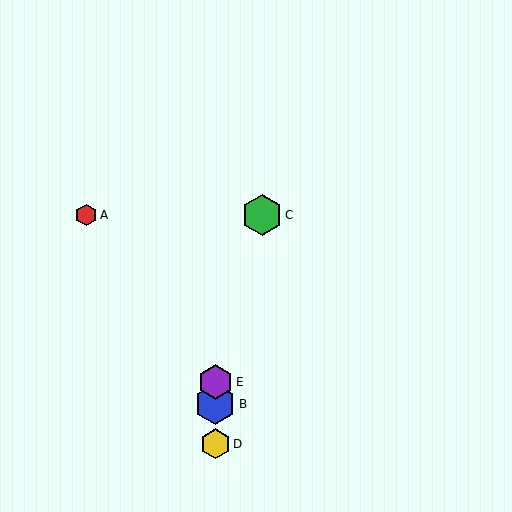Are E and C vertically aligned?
No, E is at x≈215 and C is at x≈262.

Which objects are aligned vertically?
Objects B, D, E are aligned vertically.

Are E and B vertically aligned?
Yes, both are at x≈215.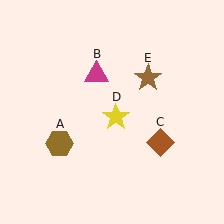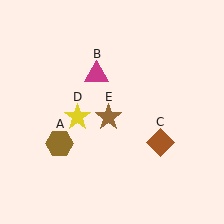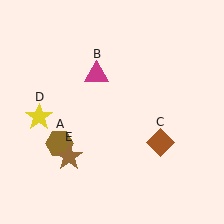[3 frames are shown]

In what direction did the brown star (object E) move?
The brown star (object E) moved down and to the left.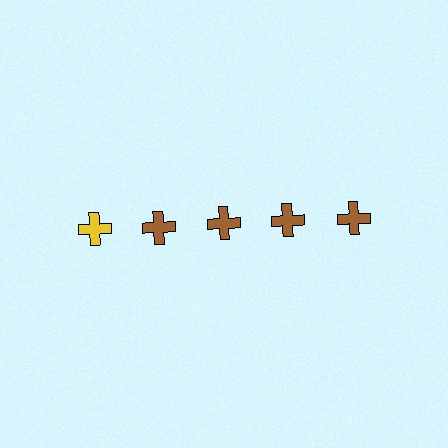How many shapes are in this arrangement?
There are 5 shapes arranged in a grid pattern.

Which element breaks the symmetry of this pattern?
The yellow cross in the top row, leftmost column breaks the symmetry. All other shapes are brown crosses.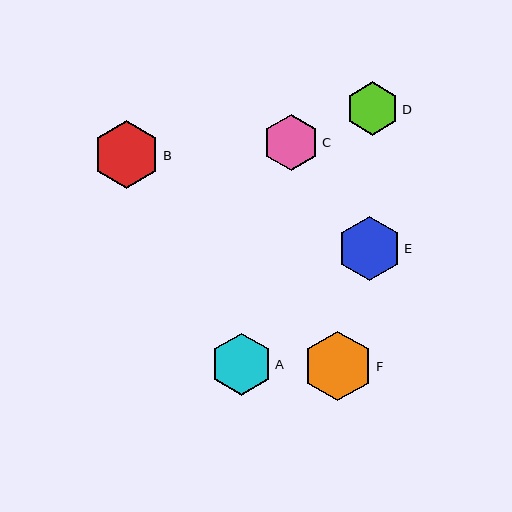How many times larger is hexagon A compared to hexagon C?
Hexagon A is approximately 1.1 times the size of hexagon C.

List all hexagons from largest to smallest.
From largest to smallest: F, B, E, A, C, D.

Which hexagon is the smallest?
Hexagon D is the smallest with a size of approximately 53 pixels.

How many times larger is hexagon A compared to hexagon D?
Hexagon A is approximately 1.2 times the size of hexagon D.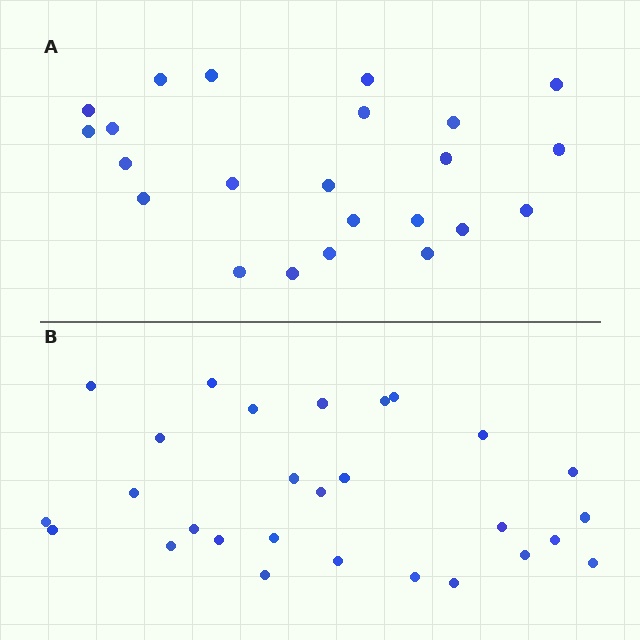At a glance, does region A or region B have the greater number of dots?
Region B (the bottom region) has more dots.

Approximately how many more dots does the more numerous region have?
Region B has about 5 more dots than region A.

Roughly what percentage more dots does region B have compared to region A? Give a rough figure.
About 20% more.